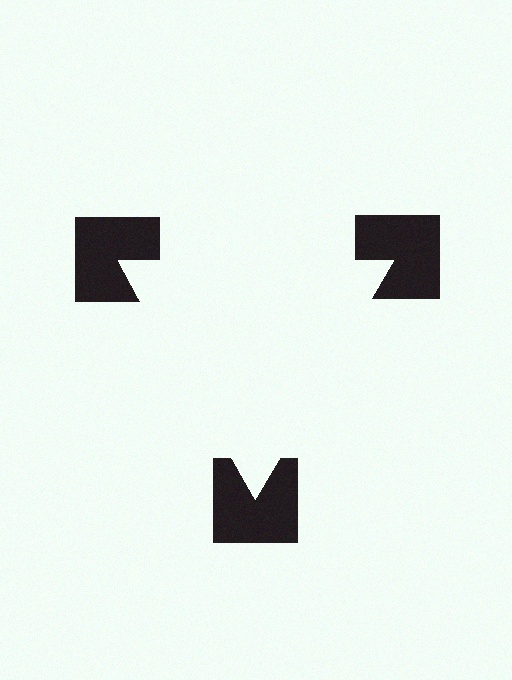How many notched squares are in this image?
There are 3 — one at each vertex of the illusory triangle.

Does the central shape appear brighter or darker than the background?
It typically appears slightly brighter than the background, even though no actual brightness change is drawn.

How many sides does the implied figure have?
3 sides.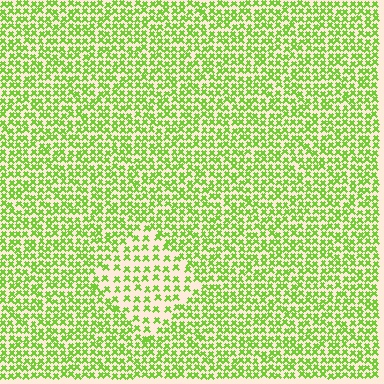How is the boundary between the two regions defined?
The boundary is defined by a change in element density (approximately 1.9x ratio). All elements are the same color, size, and shape.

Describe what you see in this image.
The image contains small lime elements arranged at two different densities. A diamond-shaped region is visible where the elements are less densely packed than the surrounding area.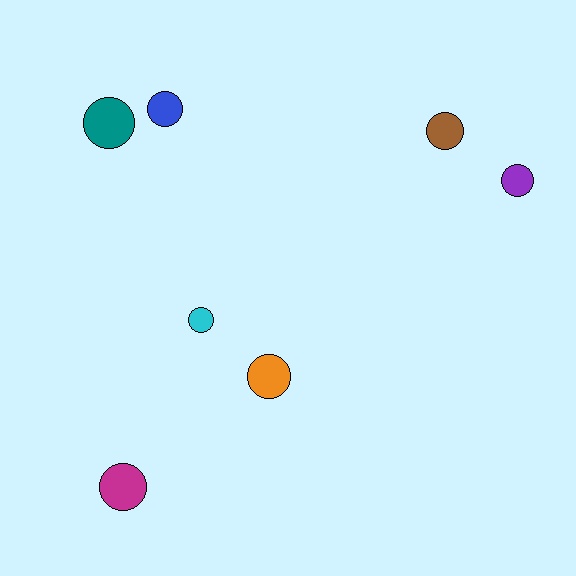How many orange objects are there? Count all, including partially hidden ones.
There is 1 orange object.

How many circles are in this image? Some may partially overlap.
There are 7 circles.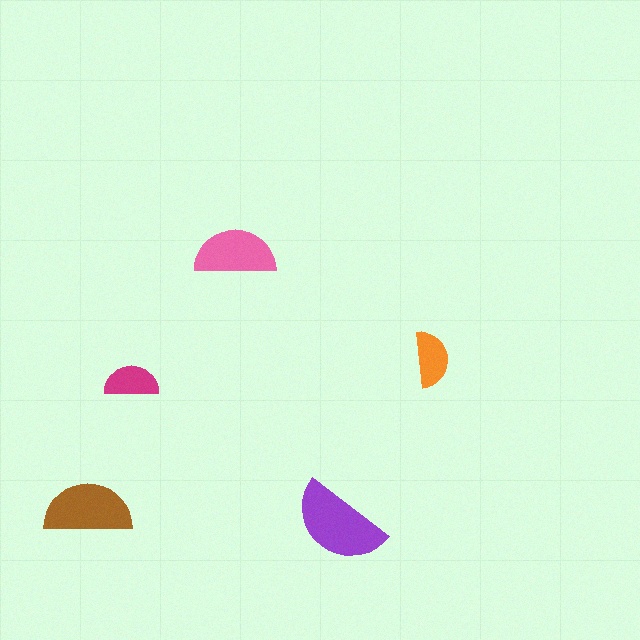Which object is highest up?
The pink semicircle is topmost.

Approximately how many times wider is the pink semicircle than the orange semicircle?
About 1.5 times wider.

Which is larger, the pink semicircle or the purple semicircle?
The purple one.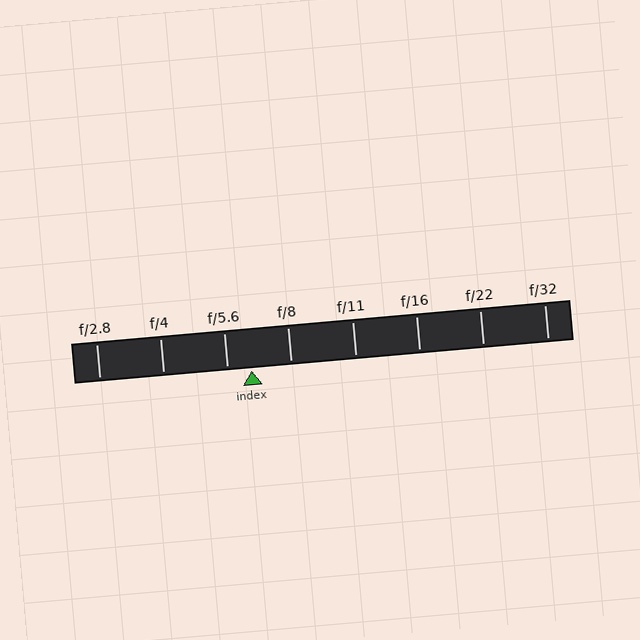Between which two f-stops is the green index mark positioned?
The index mark is between f/5.6 and f/8.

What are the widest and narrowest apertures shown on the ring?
The widest aperture shown is f/2.8 and the narrowest is f/32.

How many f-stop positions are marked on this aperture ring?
There are 8 f-stop positions marked.